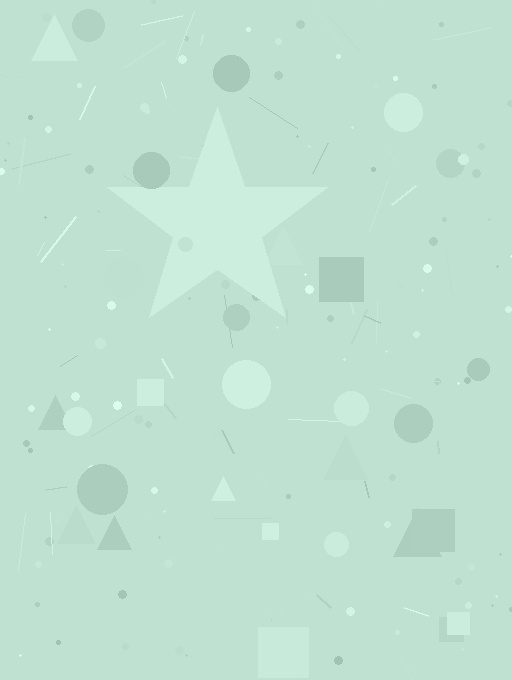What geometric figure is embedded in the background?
A star is embedded in the background.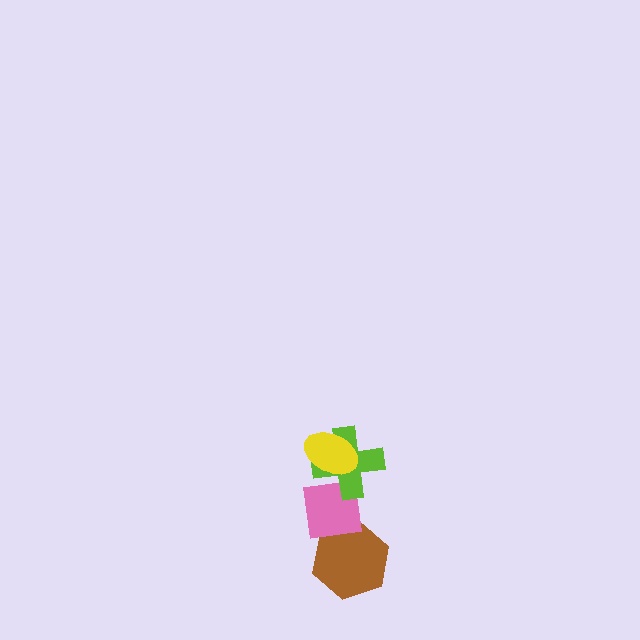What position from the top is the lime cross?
The lime cross is 2nd from the top.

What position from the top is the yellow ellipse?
The yellow ellipse is 1st from the top.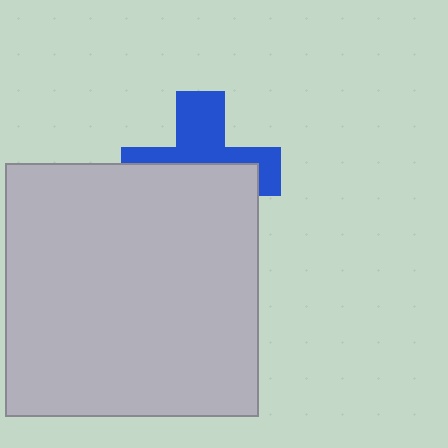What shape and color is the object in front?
The object in front is a light gray square.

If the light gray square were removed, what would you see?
You would see the complete blue cross.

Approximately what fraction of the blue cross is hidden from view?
Roughly 54% of the blue cross is hidden behind the light gray square.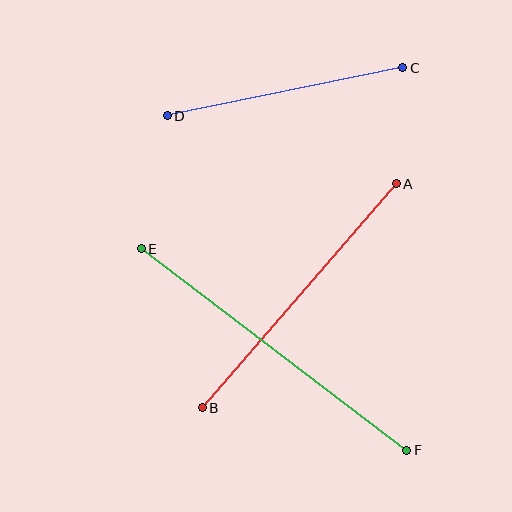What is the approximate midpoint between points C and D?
The midpoint is at approximately (285, 92) pixels.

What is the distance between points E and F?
The distance is approximately 333 pixels.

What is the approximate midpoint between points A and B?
The midpoint is at approximately (299, 296) pixels.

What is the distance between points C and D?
The distance is approximately 240 pixels.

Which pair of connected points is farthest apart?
Points E and F are farthest apart.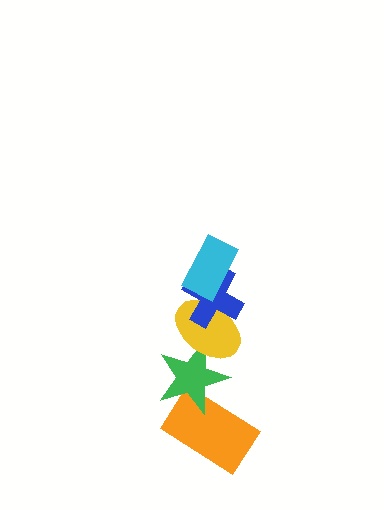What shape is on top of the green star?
The yellow ellipse is on top of the green star.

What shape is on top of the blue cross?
The cyan rectangle is on top of the blue cross.